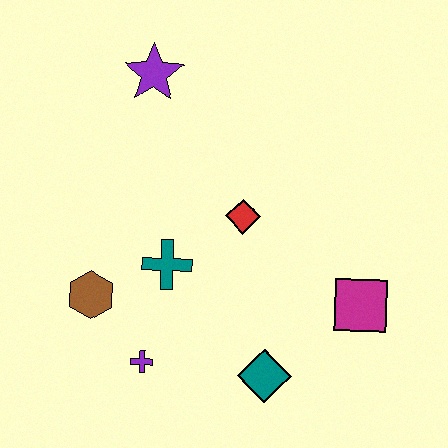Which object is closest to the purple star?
The red diamond is closest to the purple star.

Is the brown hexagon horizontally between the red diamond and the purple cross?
No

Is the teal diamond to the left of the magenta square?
Yes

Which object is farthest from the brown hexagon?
The magenta square is farthest from the brown hexagon.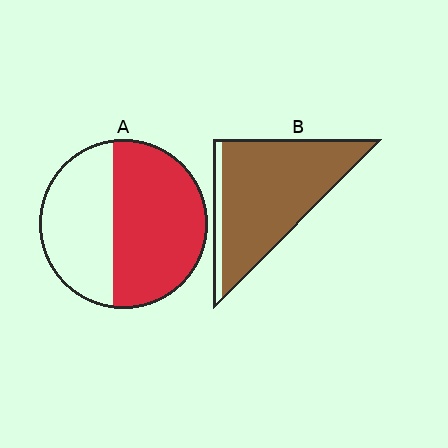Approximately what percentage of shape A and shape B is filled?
A is approximately 60% and B is approximately 90%.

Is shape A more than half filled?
Yes.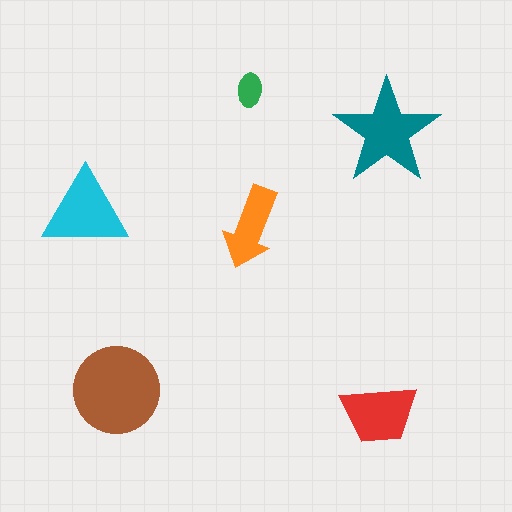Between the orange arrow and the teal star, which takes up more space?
The teal star.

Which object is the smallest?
The green ellipse.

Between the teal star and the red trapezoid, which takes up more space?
The teal star.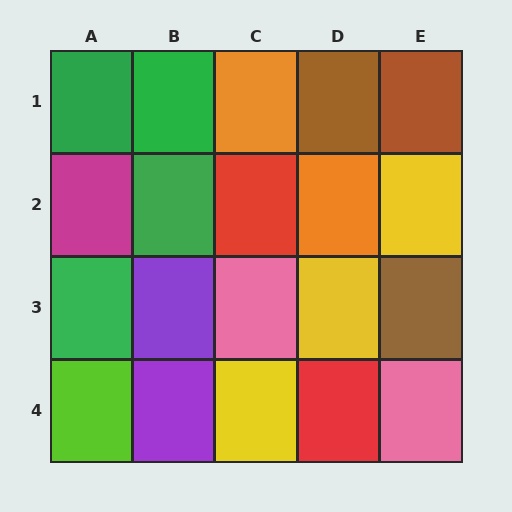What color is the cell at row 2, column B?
Green.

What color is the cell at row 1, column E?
Brown.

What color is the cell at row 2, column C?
Red.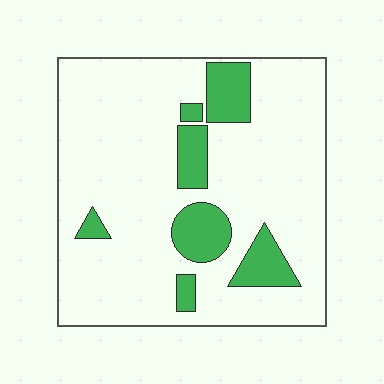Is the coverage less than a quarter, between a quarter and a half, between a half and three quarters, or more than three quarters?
Less than a quarter.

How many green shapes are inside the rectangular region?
7.